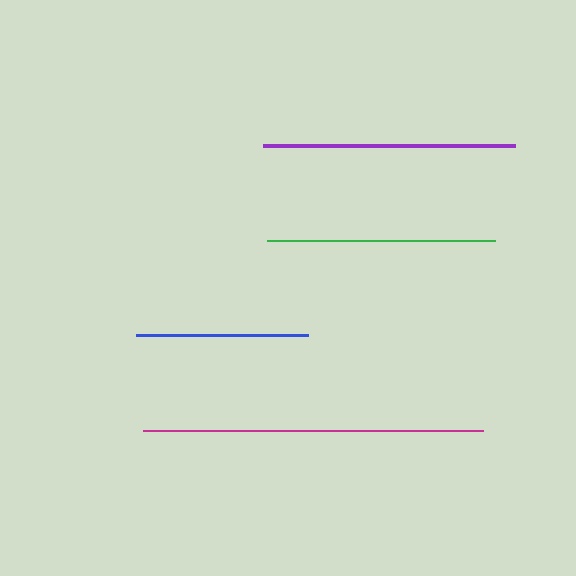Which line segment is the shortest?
The blue line is the shortest at approximately 172 pixels.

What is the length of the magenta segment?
The magenta segment is approximately 339 pixels long.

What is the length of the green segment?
The green segment is approximately 228 pixels long.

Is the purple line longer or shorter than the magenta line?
The magenta line is longer than the purple line.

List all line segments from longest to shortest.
From longest to shortest: magenta, purple, green, blue.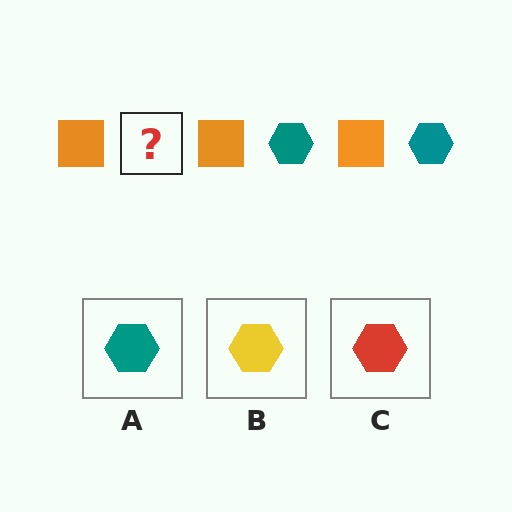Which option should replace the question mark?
Option A.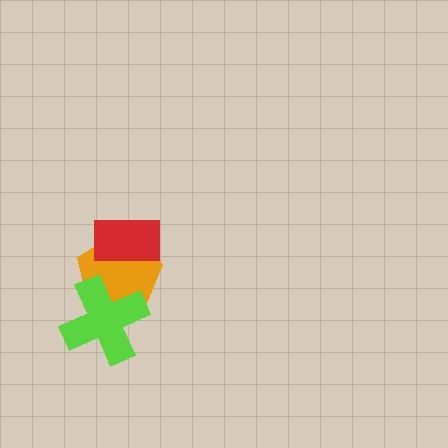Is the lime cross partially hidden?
No, no other shape covers it.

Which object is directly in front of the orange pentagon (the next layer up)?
The red rectangle is directly in front of the orange pentagon.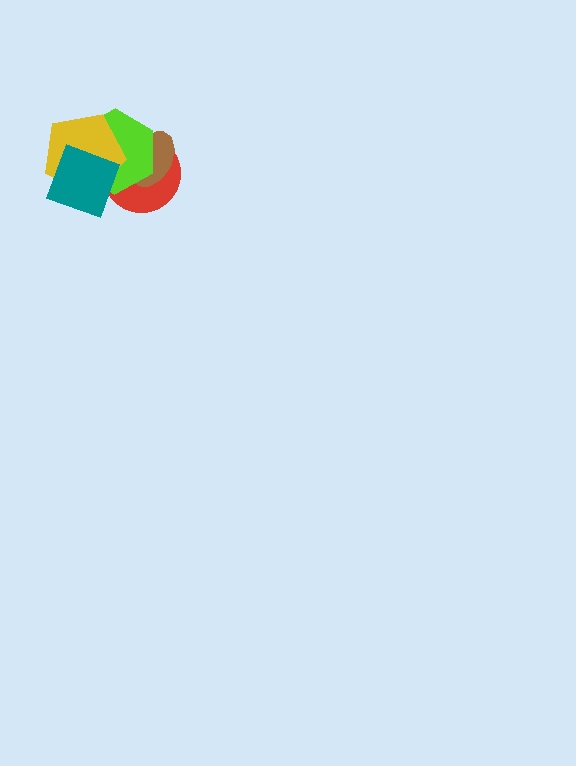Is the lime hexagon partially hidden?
Yes, it is partially covered by another shape.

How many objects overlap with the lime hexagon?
4 objects overlap with the lime hexagon.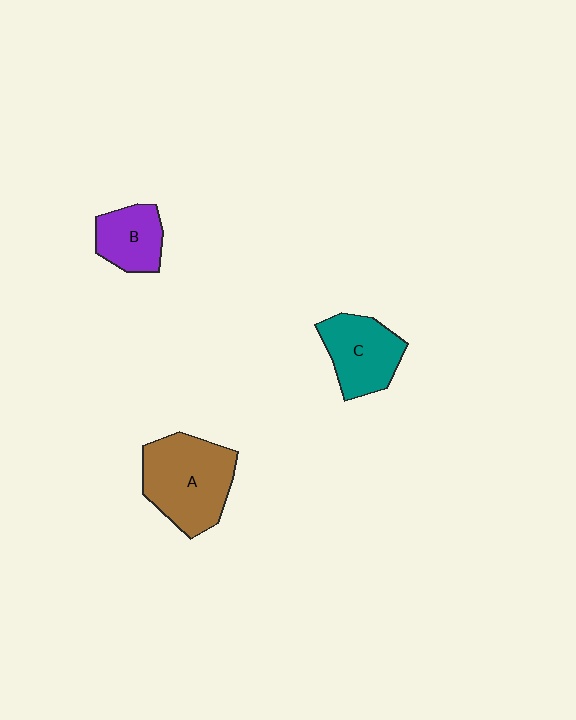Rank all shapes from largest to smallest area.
From largest to smallest: A (brown), C (teal), B (purple).